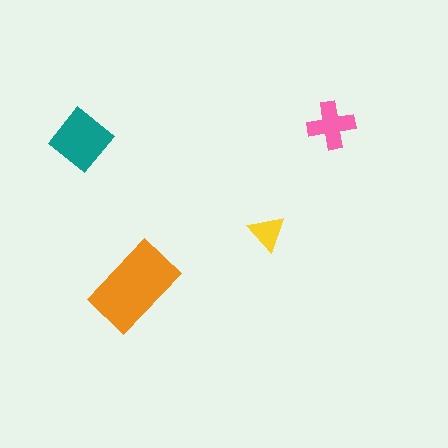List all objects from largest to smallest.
The orange rectangle, the teal diamond, the pink cross, the yellow triangle.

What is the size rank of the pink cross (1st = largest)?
3rd.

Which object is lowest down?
The orange rectangle is bottommost.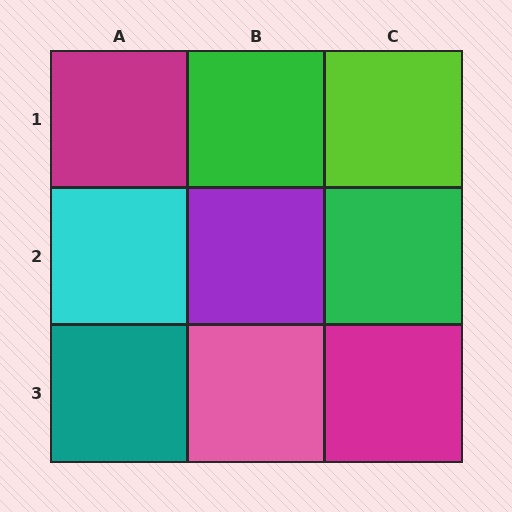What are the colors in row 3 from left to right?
Teal, pink, magenta.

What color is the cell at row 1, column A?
Magenta.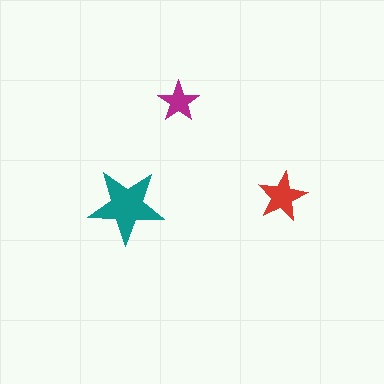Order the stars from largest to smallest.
the teal one, the red one, the magenta one.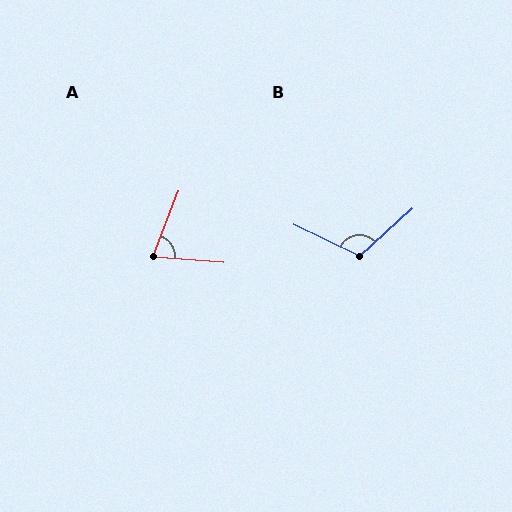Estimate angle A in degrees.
Approximately 73 degrees.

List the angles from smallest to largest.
A (73°), B (112°).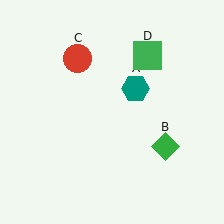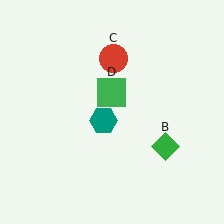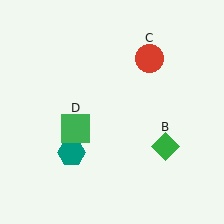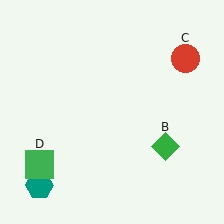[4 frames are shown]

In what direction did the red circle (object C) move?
The red circle (object C) moved right.